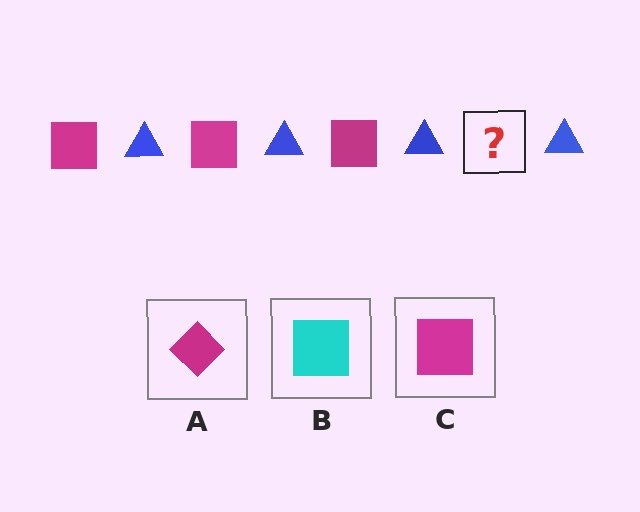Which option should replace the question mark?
Option C.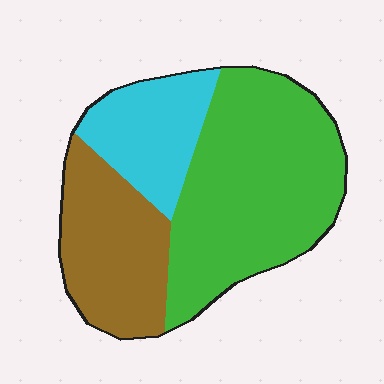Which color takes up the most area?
Green, at roughly 50%.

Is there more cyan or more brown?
Brown.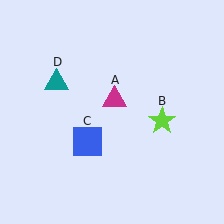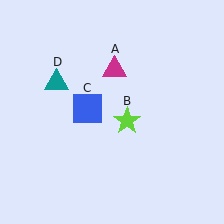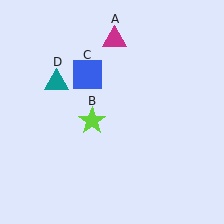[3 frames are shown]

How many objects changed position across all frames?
3 objects changed position: magenta triangle (object A), lime star (object B), blue square (object C).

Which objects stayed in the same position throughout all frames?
Teal triangle (object D) remained stationary.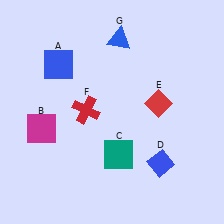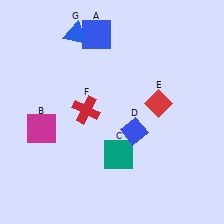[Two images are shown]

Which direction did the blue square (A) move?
The blue square (A) moved right.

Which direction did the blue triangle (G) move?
The blue triangle (G) moved left.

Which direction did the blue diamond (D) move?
The blue diamond (D) moved up.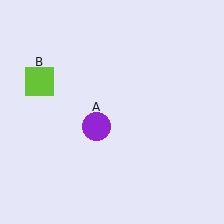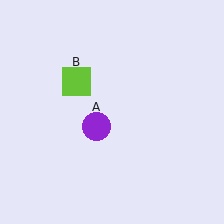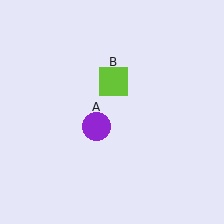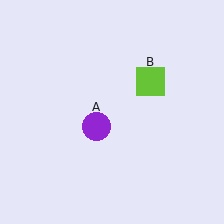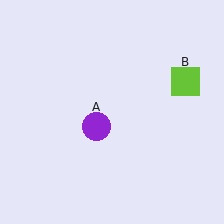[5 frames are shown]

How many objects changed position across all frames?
1 object changed position: lime square (object B).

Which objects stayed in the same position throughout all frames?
Purple circle (object A) remained stationary.